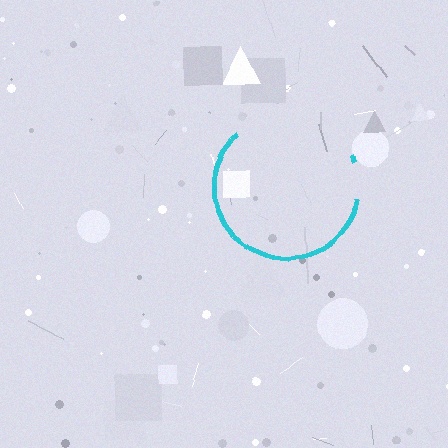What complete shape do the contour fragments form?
The contour fragments form a circle.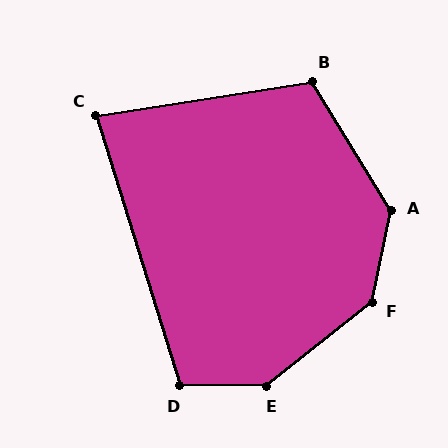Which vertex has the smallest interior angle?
C, at approximately 82 degrees.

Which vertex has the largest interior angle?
E, at approximately 141 degrees.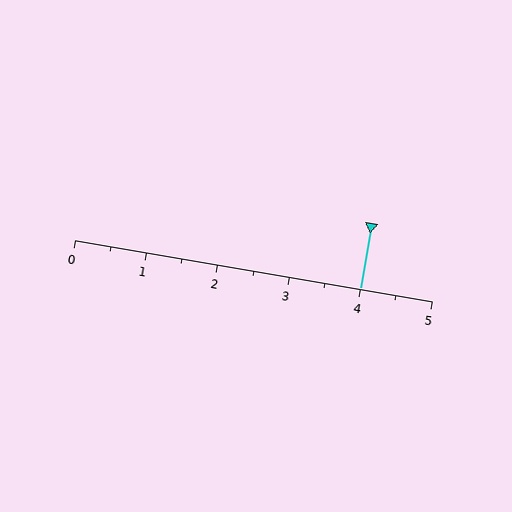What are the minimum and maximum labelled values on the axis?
The axis runs from 0 to 5.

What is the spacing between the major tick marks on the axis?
The major ticks are spaced 1 apart.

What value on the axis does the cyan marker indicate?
The marker indicates approximately 4.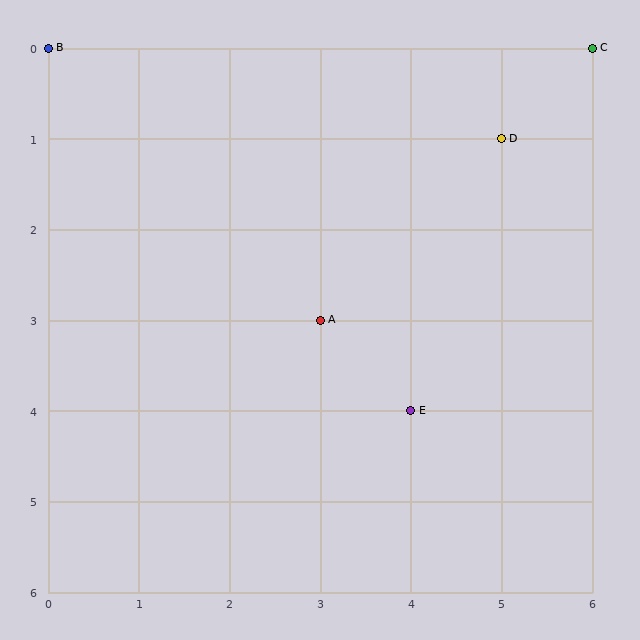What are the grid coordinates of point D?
Point D is at grid coordinates (5, 1).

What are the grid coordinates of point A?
Point A is at grid coordinates (3, 3).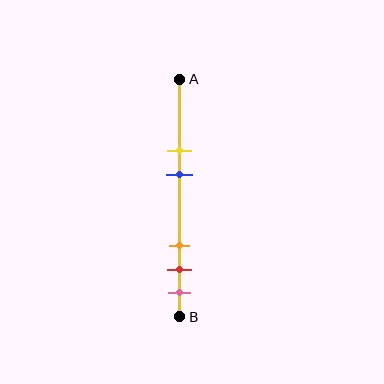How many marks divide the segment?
There are 5 marks dividing the segment.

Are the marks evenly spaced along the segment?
No, the marks are not evenly spaced.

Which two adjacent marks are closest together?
The red and pink marks are the closest adjacent pair.